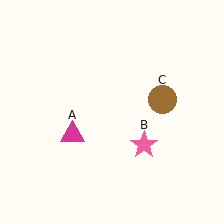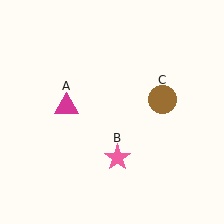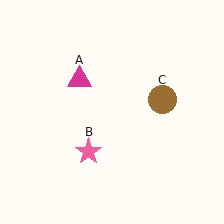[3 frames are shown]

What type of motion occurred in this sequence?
The magenta triangle (object A), pink star (object B) rotated clockwise around the center of the scene.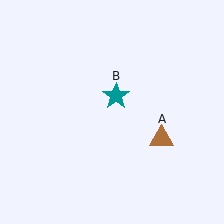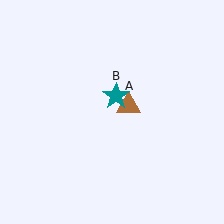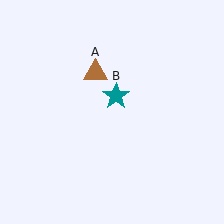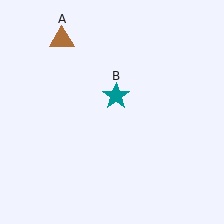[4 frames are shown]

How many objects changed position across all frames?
1 object changed position: brown triangle (object A).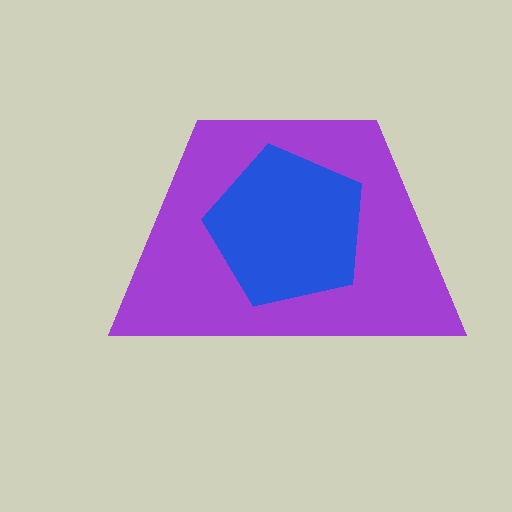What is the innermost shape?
The blue pentagon.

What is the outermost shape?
The purple trapezoid.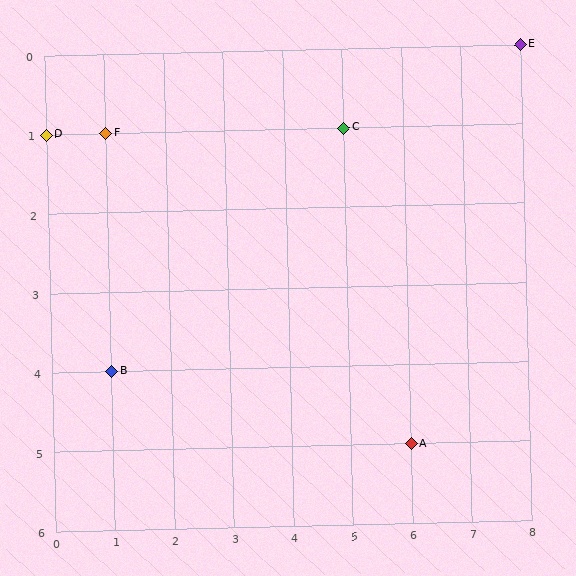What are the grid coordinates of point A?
Point A is at grid coordinates (6, 5).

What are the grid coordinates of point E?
Point E is at grid coordinates (8, 0).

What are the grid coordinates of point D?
Point D is at grid coordinates (0, 1).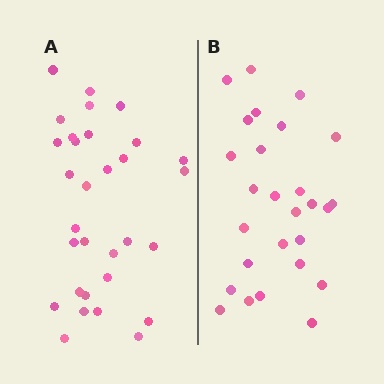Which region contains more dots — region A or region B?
Region A (the left region) has more dots.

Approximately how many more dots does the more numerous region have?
Region A has about 4 more dots than region B.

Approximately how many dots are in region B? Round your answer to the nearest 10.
About 30 dots. (The exact count is 27, which rounds to 30.)